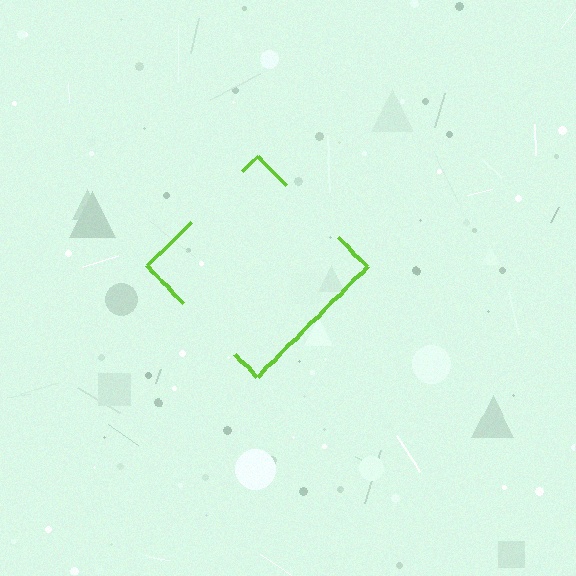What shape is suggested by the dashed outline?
The dashed outline suggests a diamond.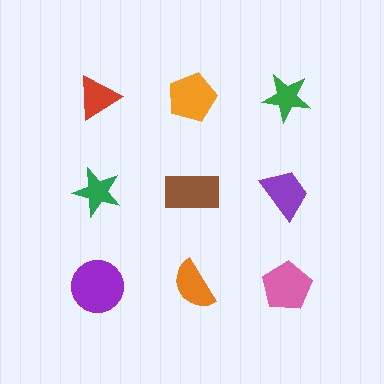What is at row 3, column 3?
A pink pentagon.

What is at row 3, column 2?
An orange semicircle.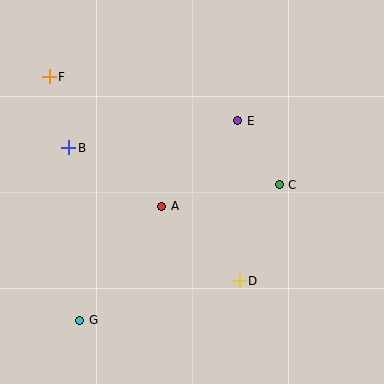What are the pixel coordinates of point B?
Point B is at (69, 148).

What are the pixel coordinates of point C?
Point C is at (279, 185).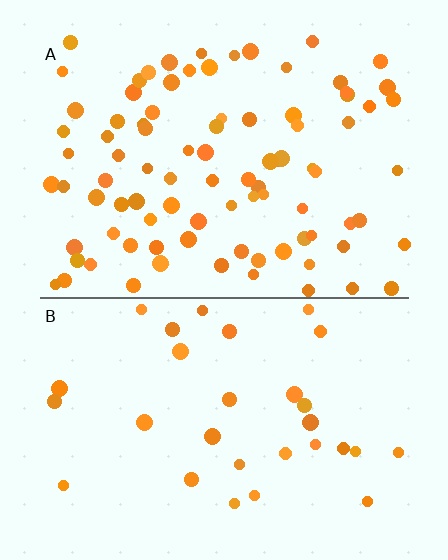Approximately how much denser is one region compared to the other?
Approximately 2.9× — region A over region B.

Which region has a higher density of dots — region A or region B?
A (the top).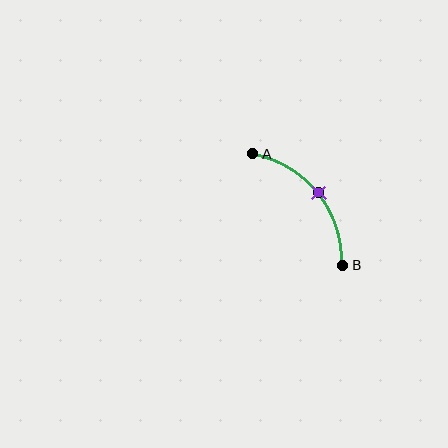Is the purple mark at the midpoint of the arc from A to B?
Yes. The purple mark lies on the arc at equal arc-length from both A and B — it is the arc midpoint.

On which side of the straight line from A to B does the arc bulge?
The arc bulges above and to the right of the straight line connecting A and B.